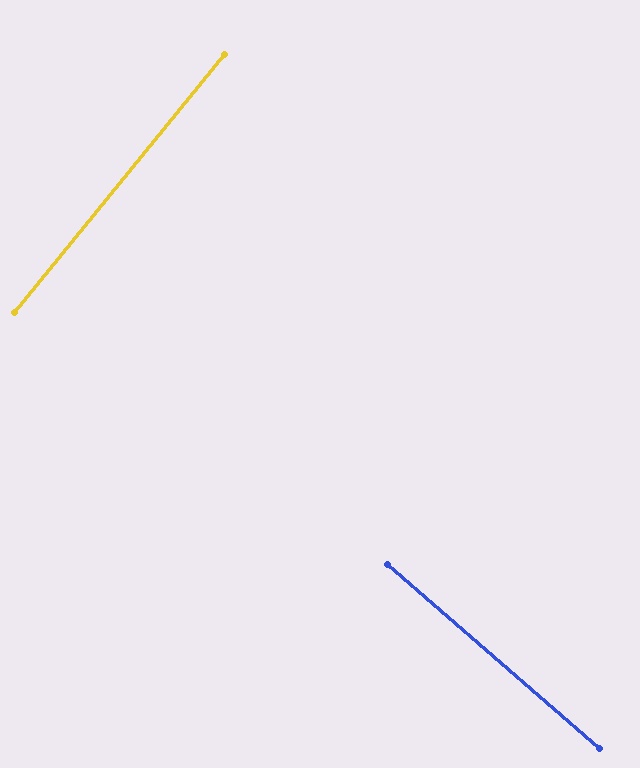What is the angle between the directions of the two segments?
Approximately 88 degrees.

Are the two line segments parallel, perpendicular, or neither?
Perpendicular — they meet at approximately 88°.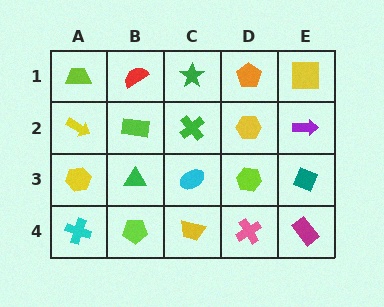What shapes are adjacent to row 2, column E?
A yellow square (row 1, column E), a teal diamond (row 3, column E), a yellow hexagon (row 2, column D).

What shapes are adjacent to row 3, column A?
A yellow arrow (row 2, column A), a cyan cross (row 4, column A), a green triangle (row 3, column B).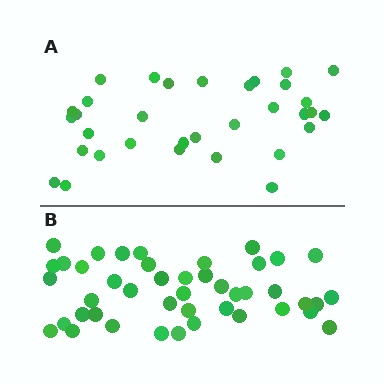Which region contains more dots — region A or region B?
Region B (the bottom region) has more dots.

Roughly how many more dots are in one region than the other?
Region B has roughly 12 or so more dots than region A.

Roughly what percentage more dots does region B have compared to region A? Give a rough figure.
About 35% more.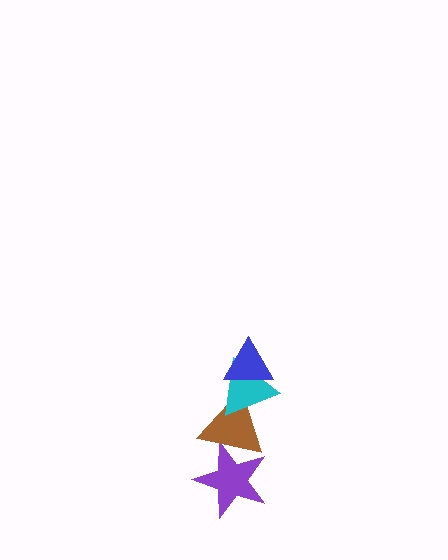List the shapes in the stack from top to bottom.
From top to bottom: the blue triangle, the cyan triangle, the brown triangle, the purple star.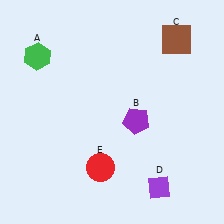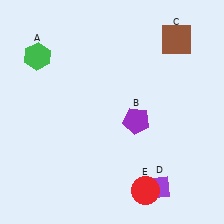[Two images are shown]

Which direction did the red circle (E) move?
The red circle (E) moved right.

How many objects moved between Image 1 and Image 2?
1 object moved between the two images.